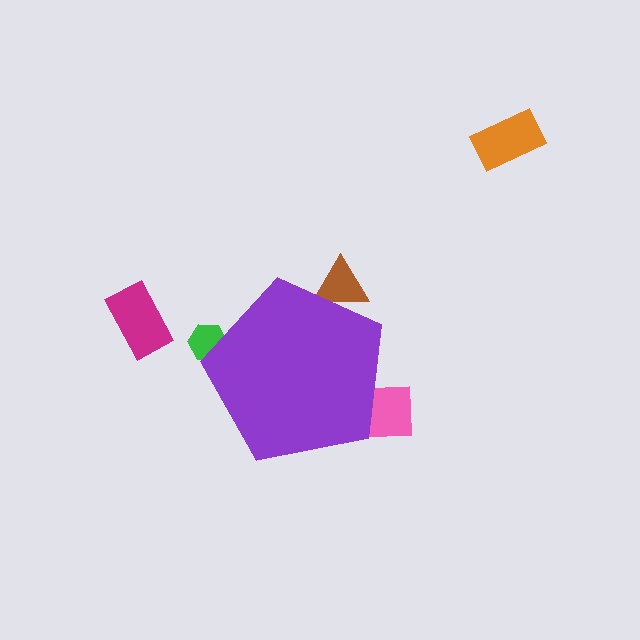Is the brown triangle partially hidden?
Yes, the brown triangle is partially hidden behind the purple pentagon.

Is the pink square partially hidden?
Yes, the pink square is partially hidden behind the purple pentagon.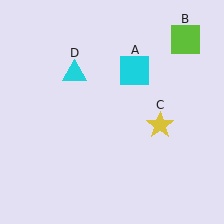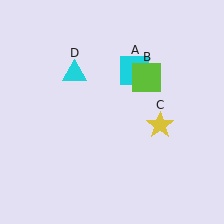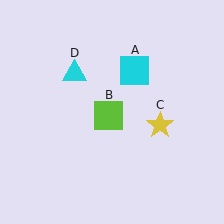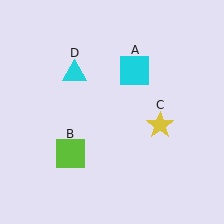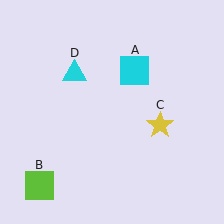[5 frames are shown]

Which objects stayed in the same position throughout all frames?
Cyan square (object A) and yellow star (object C) and cyan triangle (object D) remained stationary.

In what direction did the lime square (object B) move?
The lime square (object B) moved down and to the left.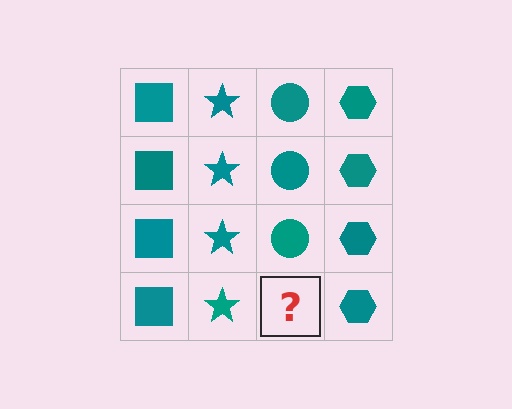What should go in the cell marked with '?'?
The missing cell should contain a teal circle.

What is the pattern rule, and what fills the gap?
The rule is that each column has a consistent shape. The gap should be filled with a teal circle.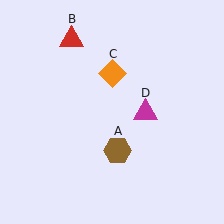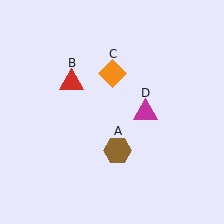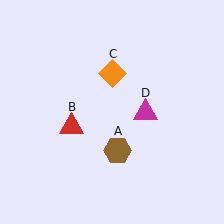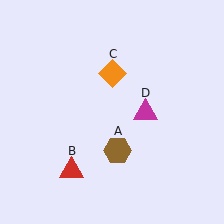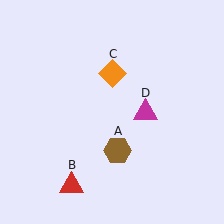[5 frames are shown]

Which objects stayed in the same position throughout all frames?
Brown hexagon (object A) and orange diamond (object C) and magenta triangle (object D) remained stationary.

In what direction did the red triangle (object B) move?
The red triangle (object B) moved down.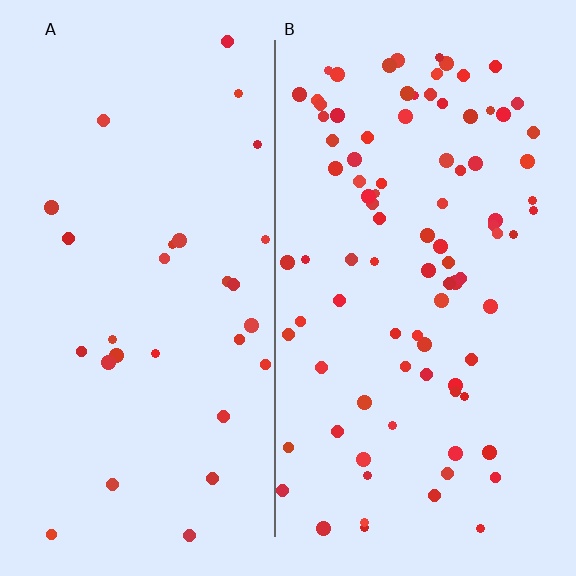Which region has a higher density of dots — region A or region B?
B (the right).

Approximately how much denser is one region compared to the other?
Approximately 3.2× — region B over region A.